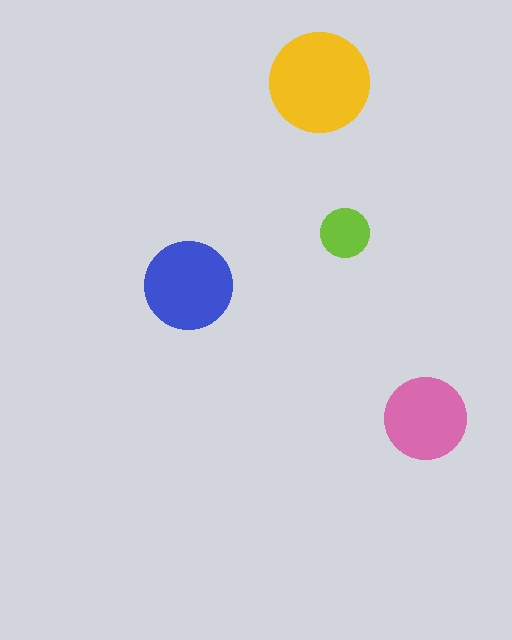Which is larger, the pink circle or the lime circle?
The pink one.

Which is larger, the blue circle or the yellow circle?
The yellow one.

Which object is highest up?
The yellow circle is topmost.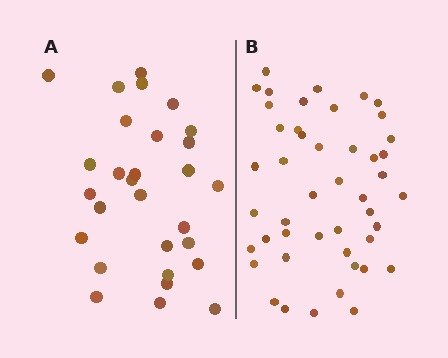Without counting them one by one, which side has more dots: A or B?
Region B (the right region) has more dots.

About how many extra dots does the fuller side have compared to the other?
Region B has approximately 15 more dots than region A.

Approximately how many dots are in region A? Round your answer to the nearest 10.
About 30 dots. (The exact count is 29, which rounds to 30.)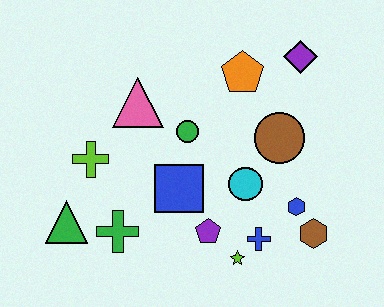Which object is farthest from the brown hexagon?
The green triangle is farthest from the brown hexagon.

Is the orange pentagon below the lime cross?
No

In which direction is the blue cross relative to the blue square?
The blue cross is to the right of the blue square.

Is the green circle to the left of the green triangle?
No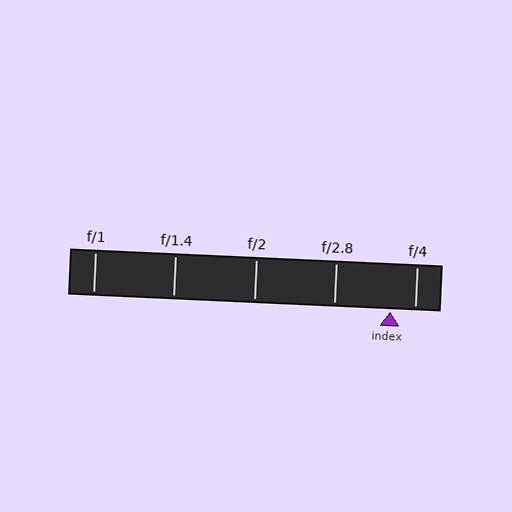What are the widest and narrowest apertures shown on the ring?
The widest aperture shown is f/1 and the narrowest is f/4.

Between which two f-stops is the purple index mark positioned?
The index mark is between f/2.8 and f/4.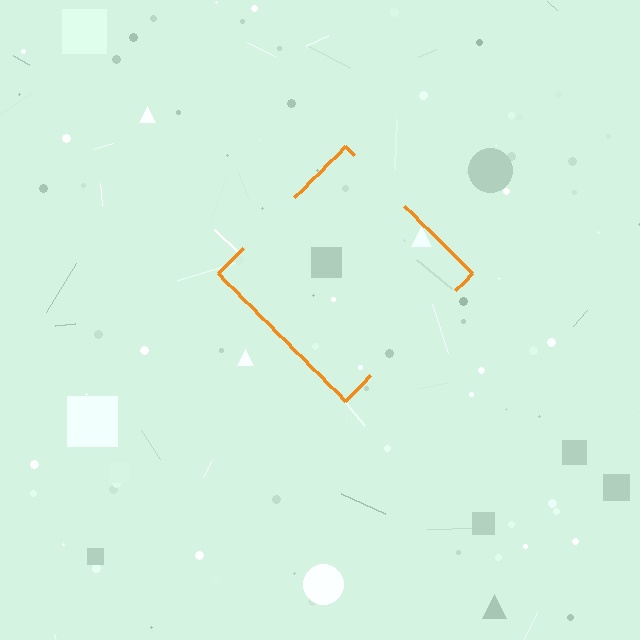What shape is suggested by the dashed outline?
The dashed outline suggests a diamond.